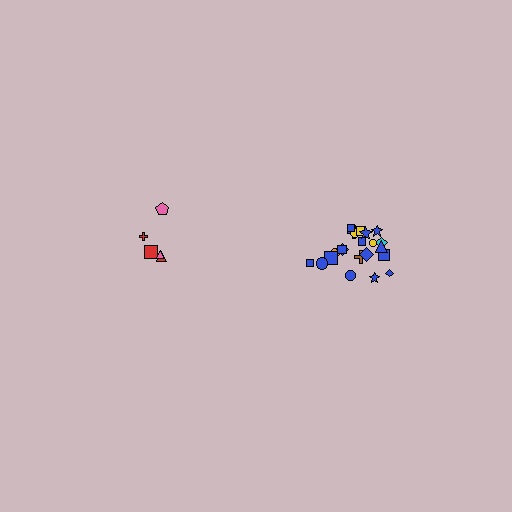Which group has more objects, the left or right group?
The right group.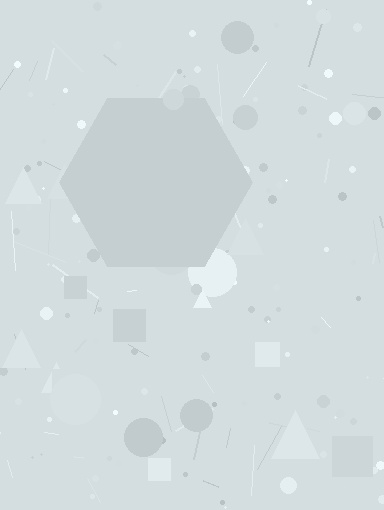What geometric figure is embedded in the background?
A hexagon is embedded in the background.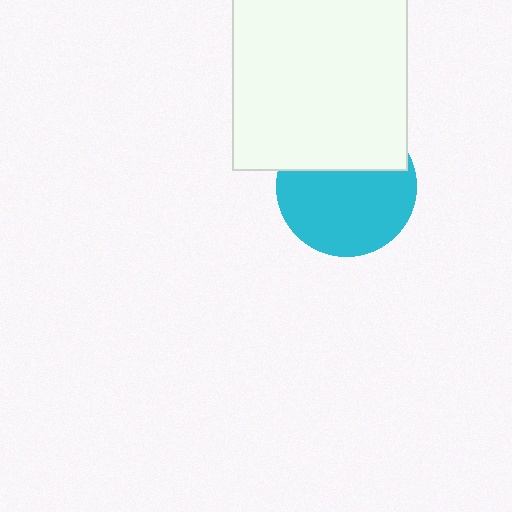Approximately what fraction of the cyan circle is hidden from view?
Roughly 36% of the cyan circle is hidden behind the white rectangle.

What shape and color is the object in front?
The object in front is a white rectangle.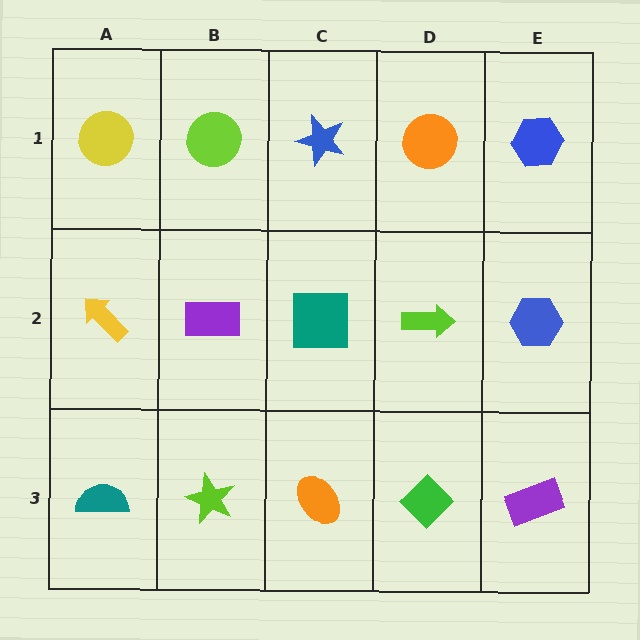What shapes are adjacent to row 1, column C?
A teal square (row 2, column C), a lime circle (row 1, column B), an orange circle (row 1, column D).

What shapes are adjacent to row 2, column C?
A blue star (row 1, column C), an orange ellipse (row 3, column C), a purple rectangle (row 2, column B), a lime arrow (row 2, column D).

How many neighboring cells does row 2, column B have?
4.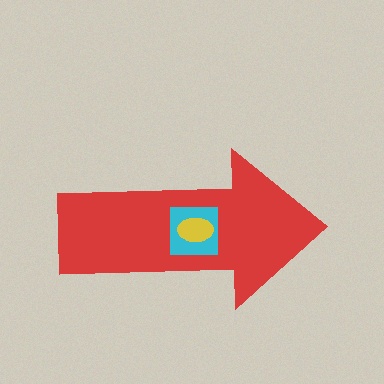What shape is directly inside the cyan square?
The yellow ellipse.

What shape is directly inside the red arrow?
The cyan square.